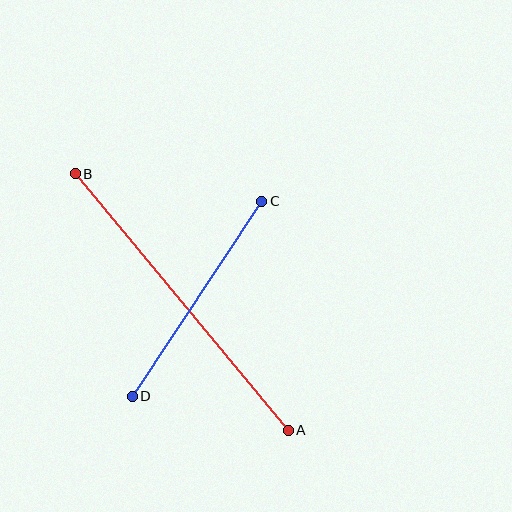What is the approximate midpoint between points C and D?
The midpoint is at approximately (197, 299) pixels.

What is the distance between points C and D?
The distance is approximately 234 pixels.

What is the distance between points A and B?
The distance is approximately 333 pixels.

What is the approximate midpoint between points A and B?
The midpoint is at approximately (182, 302) pixels.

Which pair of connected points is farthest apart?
Points A and B are farthest apart.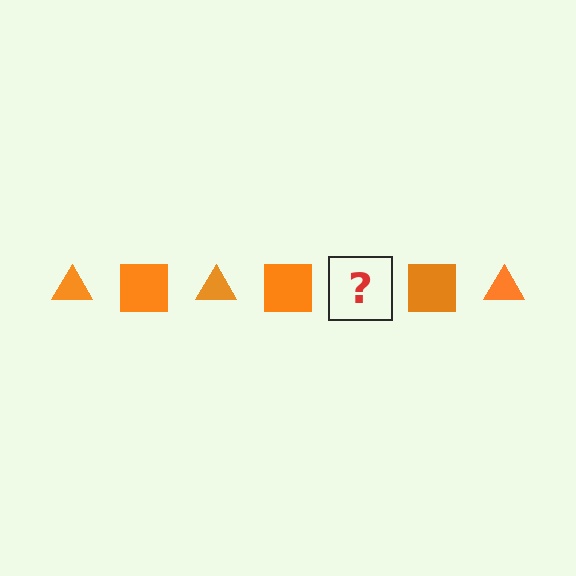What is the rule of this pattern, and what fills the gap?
The rule is that the pattern cycles through triangle, square shapes in orange. The gap should be filled with an orange triangle.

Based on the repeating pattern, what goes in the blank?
The blank should be an orange triangle.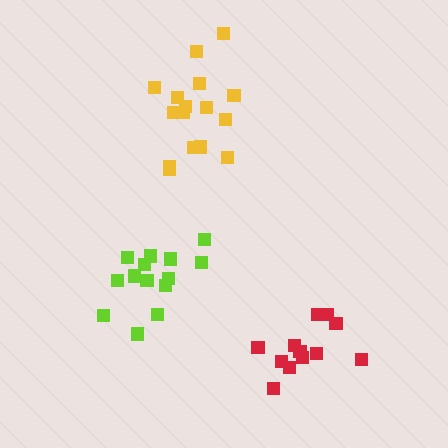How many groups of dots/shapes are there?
There are 3 groups.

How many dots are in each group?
Group 1: 12 dots, Group 2: 14 dots, Group 3: 16 dots (42 total).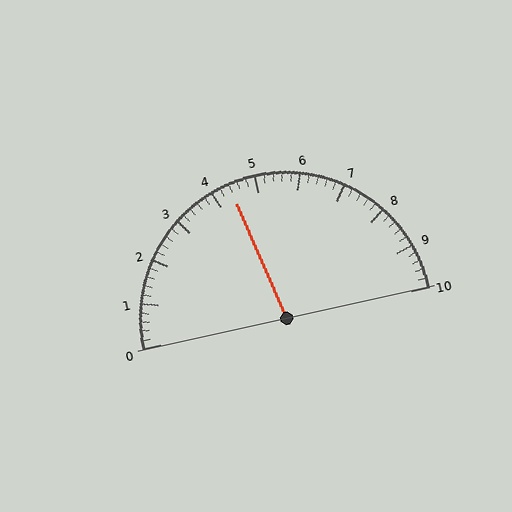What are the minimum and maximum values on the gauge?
The gauge ranges from 0 to 10.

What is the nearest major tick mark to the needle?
The nearest major tick mark is 4.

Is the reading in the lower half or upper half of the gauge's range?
The reading is in the lower half of the range (0 to 10).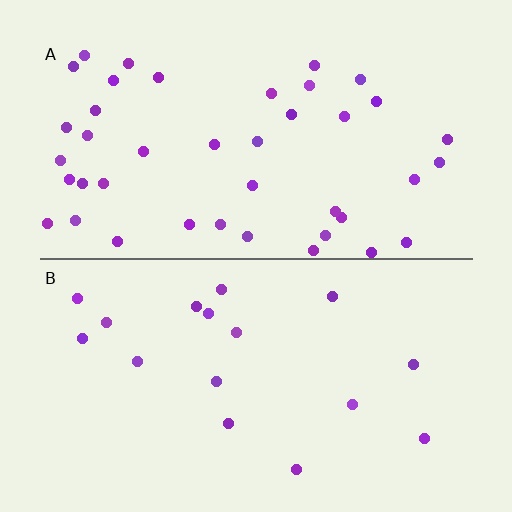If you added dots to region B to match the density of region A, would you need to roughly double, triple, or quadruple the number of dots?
Approximately double.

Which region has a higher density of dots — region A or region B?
A (the top).